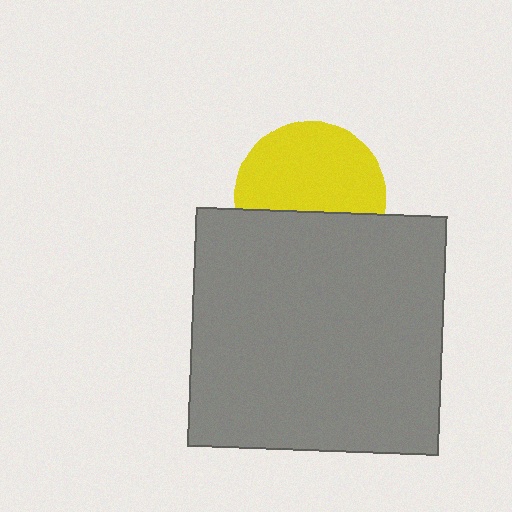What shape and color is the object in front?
The object in front is a gray rectangle.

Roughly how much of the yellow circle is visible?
About half of it is visible (roughly 62%).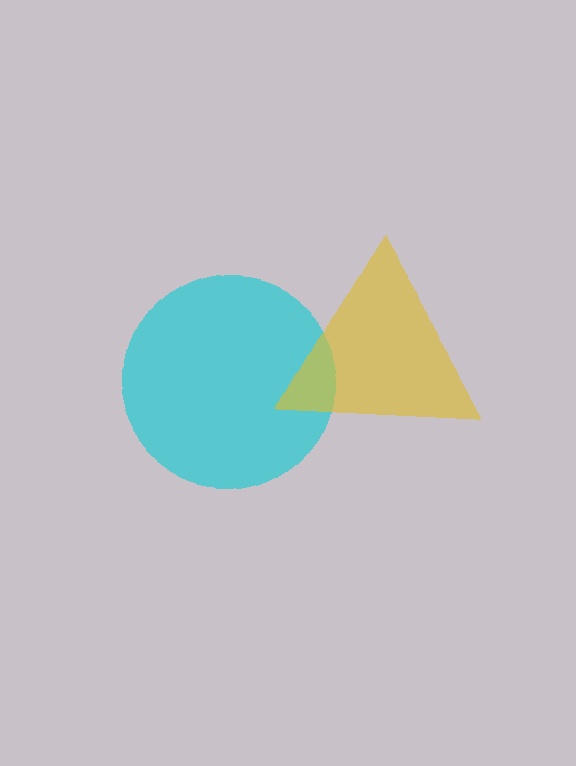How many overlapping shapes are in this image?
There are 2 overlapping shapes in the image.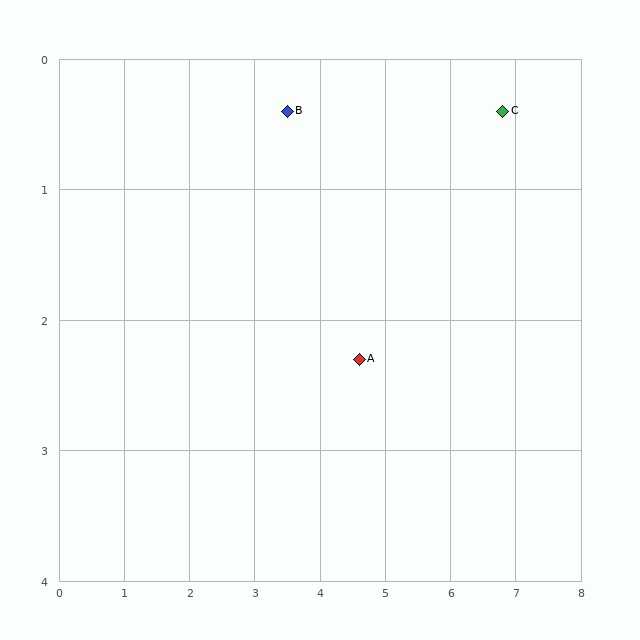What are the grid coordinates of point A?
Point A is at approximately (4.6, 2.3).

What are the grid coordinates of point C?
Point C is at approximately (6.8, 0.4).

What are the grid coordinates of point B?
Point B is at approximately (3.5, 0.4).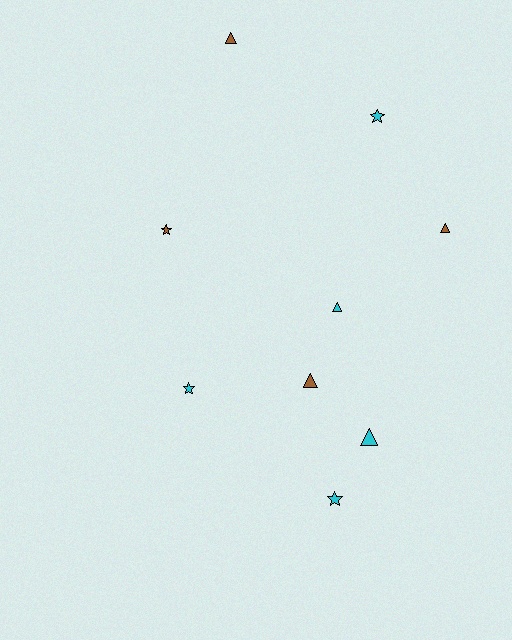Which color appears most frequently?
Cyan, with 5 objects.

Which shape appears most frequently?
Triangle, with 5 objects.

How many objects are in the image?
There are 9 objects.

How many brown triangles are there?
There are 3 brown triangles.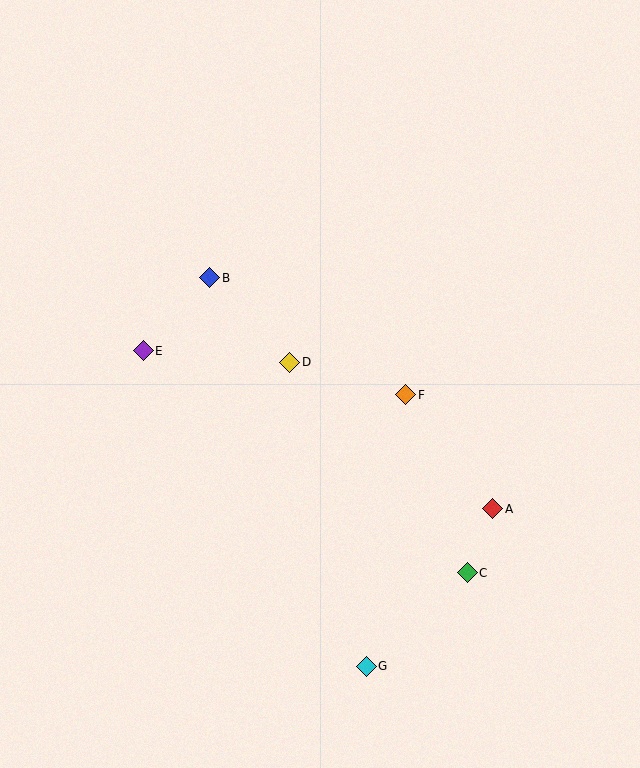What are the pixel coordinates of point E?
Point E is at (143, 351).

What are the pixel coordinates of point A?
Point A is at (493, 509).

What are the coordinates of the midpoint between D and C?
The midpoint between D and C is at (378, 468).